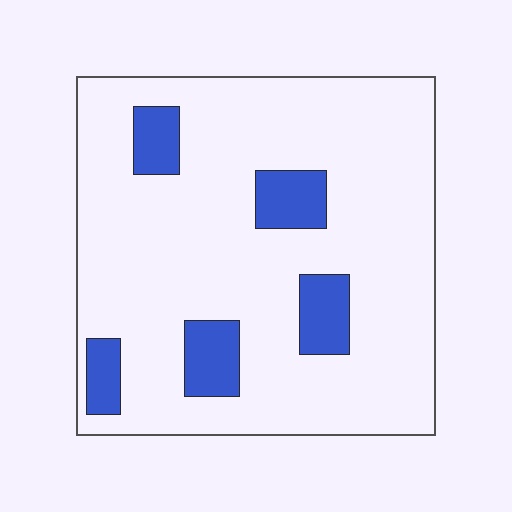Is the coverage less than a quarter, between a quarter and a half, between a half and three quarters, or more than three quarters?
Less than a quarter.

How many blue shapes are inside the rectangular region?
5.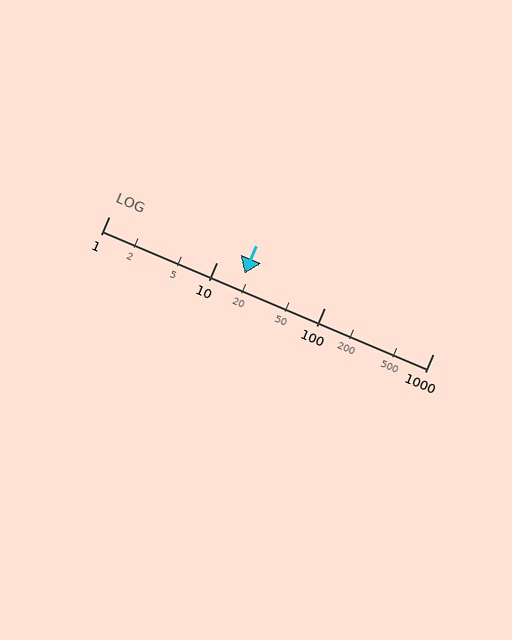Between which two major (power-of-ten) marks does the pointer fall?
The pointer is between 10 and 100.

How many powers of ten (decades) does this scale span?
The scale spans 3 decades, from 1 to 1000.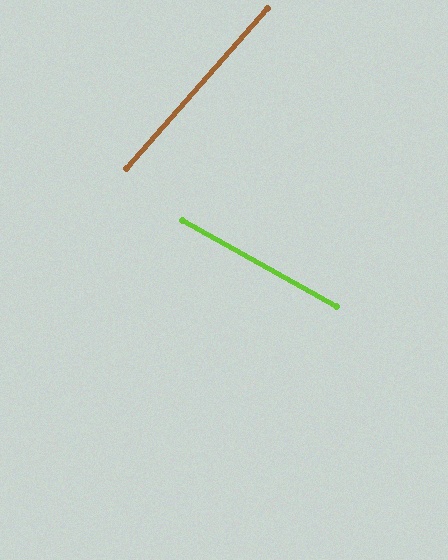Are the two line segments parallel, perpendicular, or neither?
Neither parallel nor perpendicular — they differ by about 78°.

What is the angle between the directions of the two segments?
Approximately 78 degrees.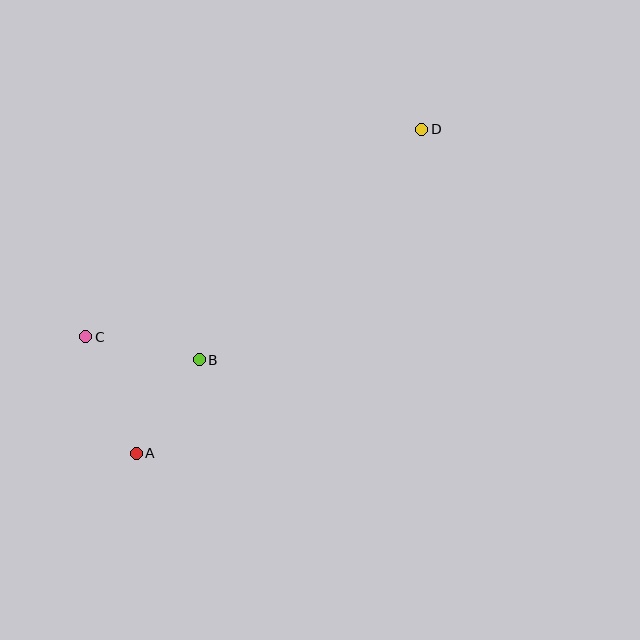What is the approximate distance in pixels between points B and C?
The distance between B and C is approximately 116 pixels.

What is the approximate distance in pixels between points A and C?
The distance between A and C is approximately 127 pixels.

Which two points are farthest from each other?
Points A and D are farthest from each other.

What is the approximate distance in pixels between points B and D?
The distance between B and D is approximately 320 pixels.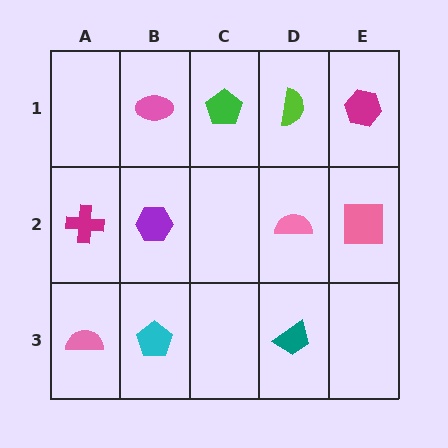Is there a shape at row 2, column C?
No, that cell is empty.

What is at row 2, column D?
A pink semicircle.